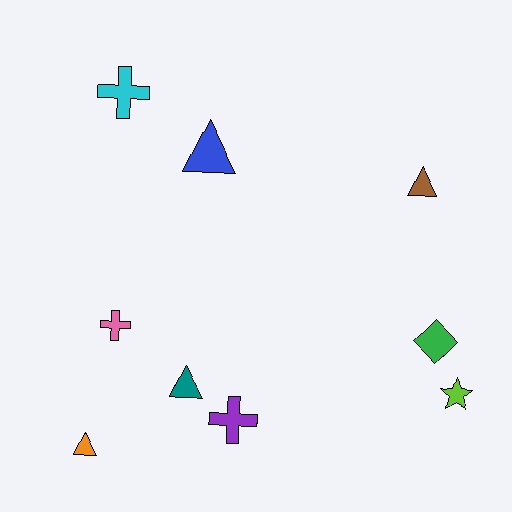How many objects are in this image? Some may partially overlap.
There are 9 objects.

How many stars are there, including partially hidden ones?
There is 1 star.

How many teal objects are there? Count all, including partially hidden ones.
There is 1 teal object.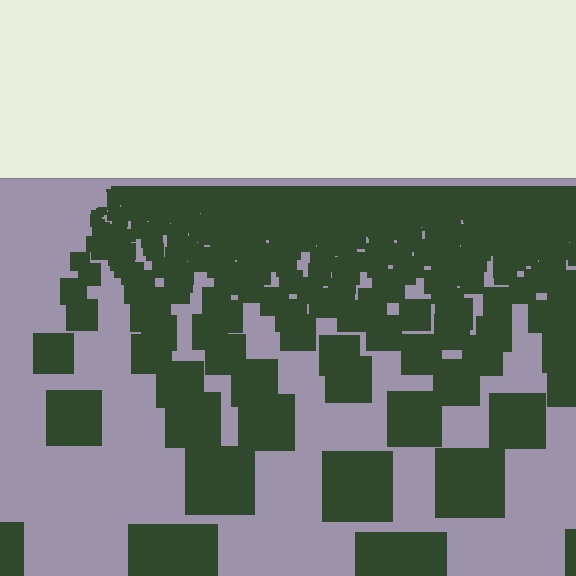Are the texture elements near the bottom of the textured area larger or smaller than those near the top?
Larger. Near the bottom, elements are closer to the viewer and appear at a bigger on-screen size.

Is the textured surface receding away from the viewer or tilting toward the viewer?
The surface is receding away from the viewer. Texture elements get smaller and denser toward the top.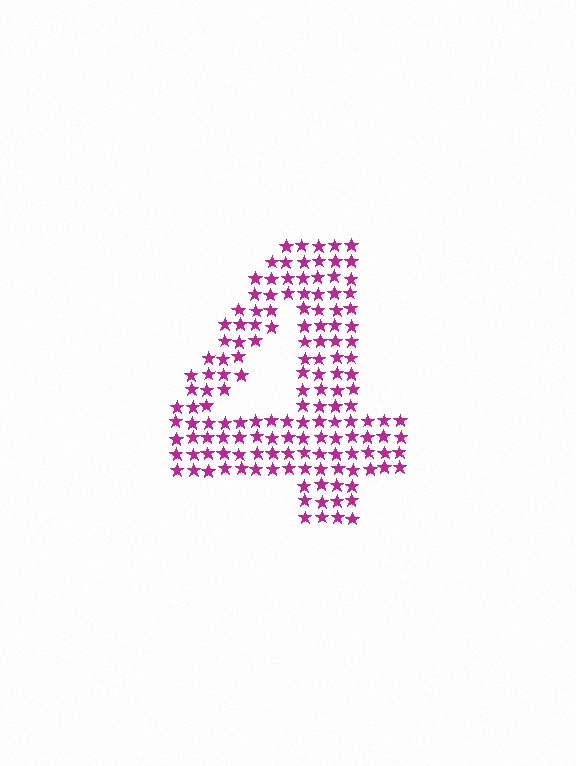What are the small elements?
The small elements are stars.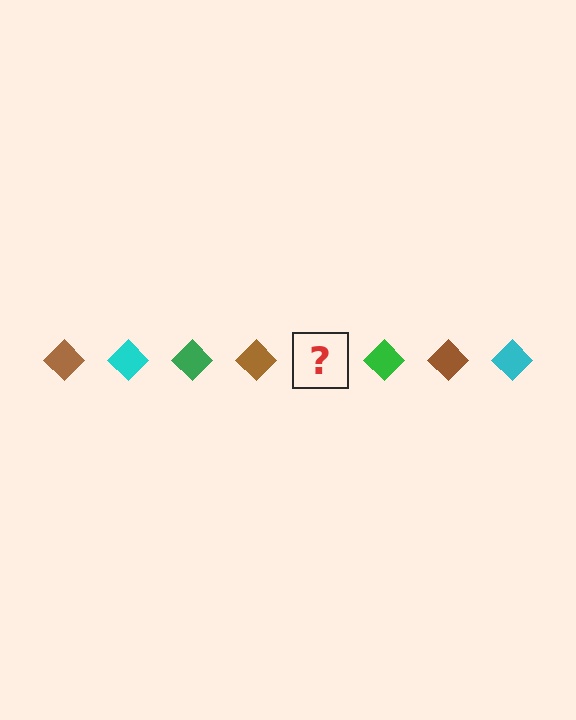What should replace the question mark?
The question mark should be replaced with a cyan diamond.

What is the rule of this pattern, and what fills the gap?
The rule is that the pattern cycles through brown, cyan, green diamonds. The gap should be filled with a cyan diamond.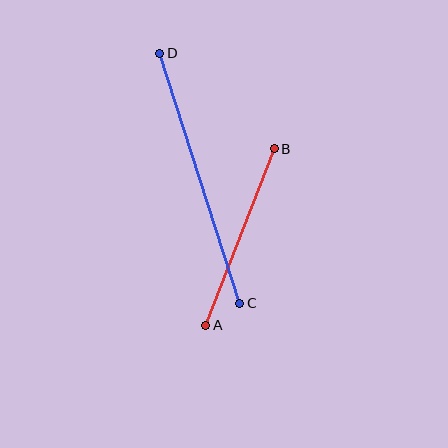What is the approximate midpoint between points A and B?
The midpoint is at approximately (240, 237) pixels.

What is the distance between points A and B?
The distance is approximately 189 pixels.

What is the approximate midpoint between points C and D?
The midpoint is at approximately (200, 178) pixels.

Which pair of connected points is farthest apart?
Points C and D are farthest apart.